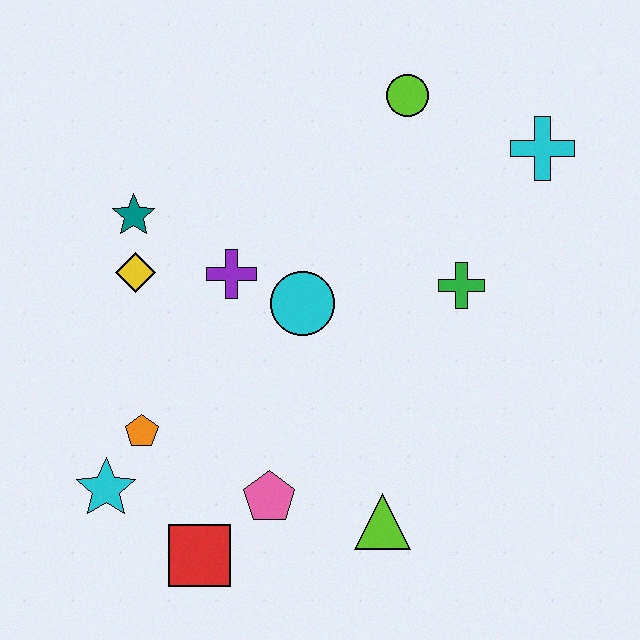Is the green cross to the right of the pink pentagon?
Yes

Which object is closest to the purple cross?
The cyan circle is closest to the purple cross.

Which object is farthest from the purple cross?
The cyan cross is farthest from the purple cross.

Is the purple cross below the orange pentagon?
No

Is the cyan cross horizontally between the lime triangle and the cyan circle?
No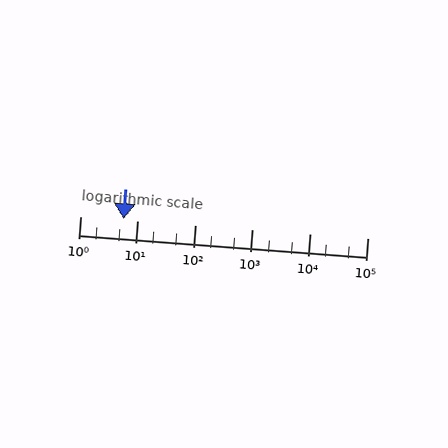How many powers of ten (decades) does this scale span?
The scale spans 5 decades, from 1 to 100000.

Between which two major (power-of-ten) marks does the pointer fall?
The pointer is between 1 and 10.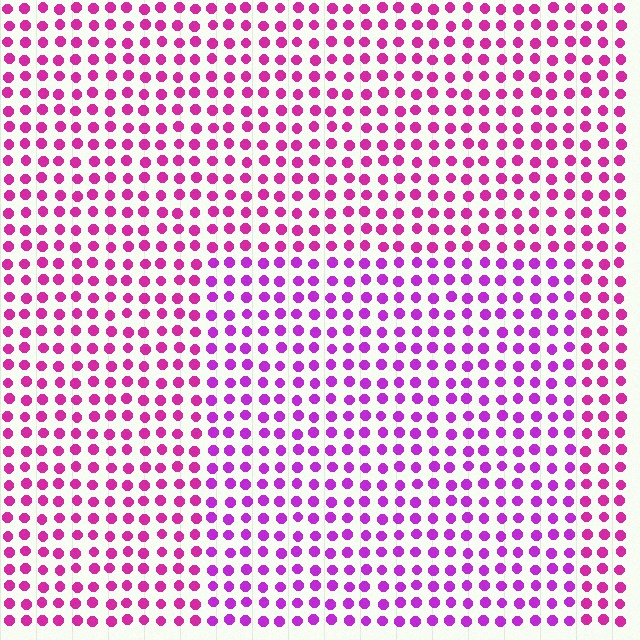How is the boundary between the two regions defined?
The boundary is defined purely by a slight shift in hue (about 25 degrees). Spacing, size, and orientation are identical on both sides.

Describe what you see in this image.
The image is filled with small magenta elements in a uniform arrangement. A rectangle-shaped region is visible where the elements are tinted to a slightly different hue, forming a subtle color boundary.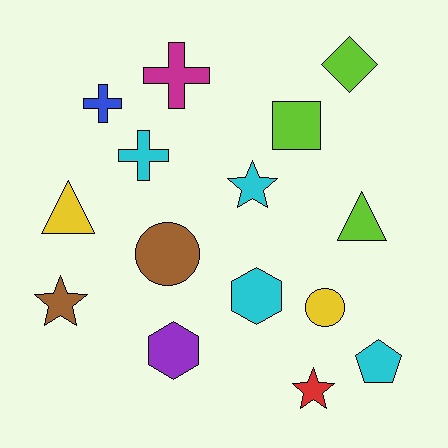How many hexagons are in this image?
There are 2 hexagons.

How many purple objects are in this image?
There is 1 purple object.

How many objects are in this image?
There are 15 objects.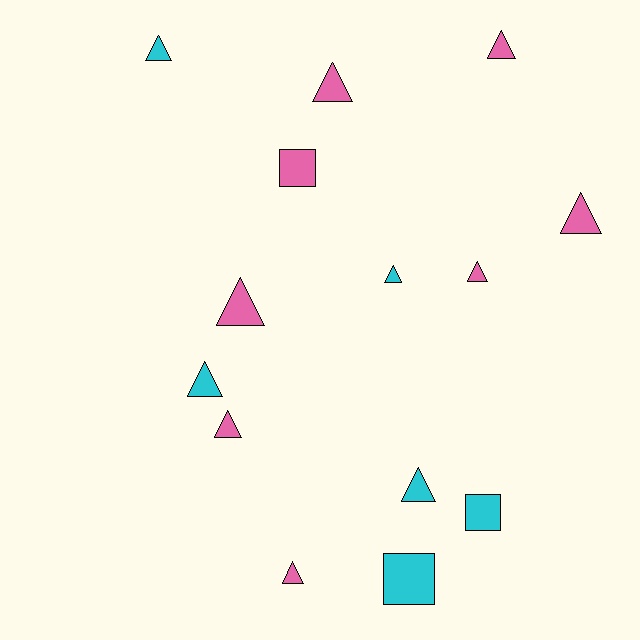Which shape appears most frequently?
Triangle, with 11 objects.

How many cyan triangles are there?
There are 4 cyan triangles.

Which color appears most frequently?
Pink, with 8 objects.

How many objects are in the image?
There are 14 objects.